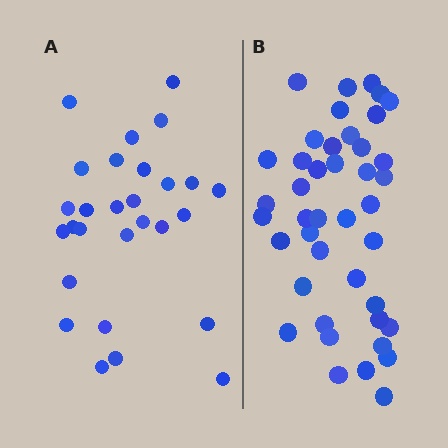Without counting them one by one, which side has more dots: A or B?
Region B (the right region) has more dots.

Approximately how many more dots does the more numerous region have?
Region B has approximately 15 more dots than region A.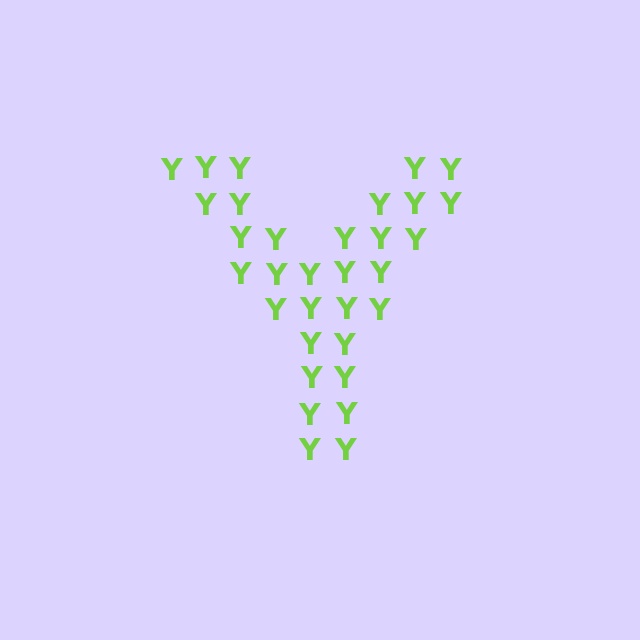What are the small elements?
The small elements are letter Y's.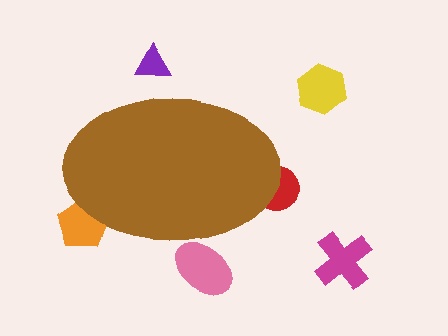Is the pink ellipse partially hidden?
Yes, the pink ellipse is partially hidden behind the brown ellipse.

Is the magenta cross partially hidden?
No, the magenta cross is fully visible.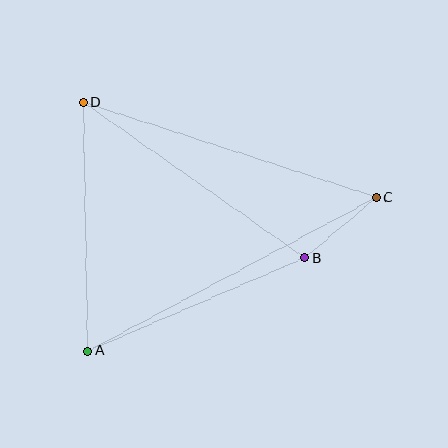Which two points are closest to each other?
Points B and C are closest to each other.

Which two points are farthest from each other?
Points A and C are farthest from each other.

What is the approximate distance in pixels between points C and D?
The distance between C and D is approximately 308 pixels.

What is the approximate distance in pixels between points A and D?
The distance between A and D is approximately 249 pixels.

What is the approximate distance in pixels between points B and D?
The distance between B and D is approximately 271 pixels.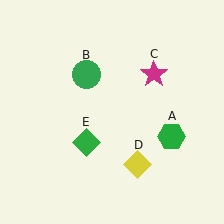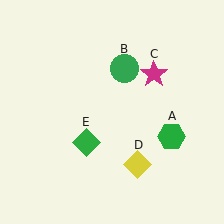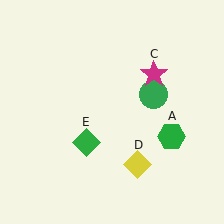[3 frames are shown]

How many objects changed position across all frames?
1 object changed position: green circle (object B).